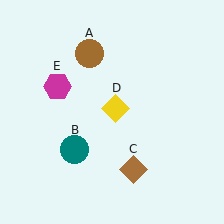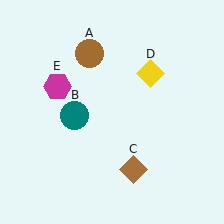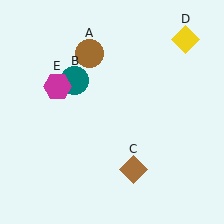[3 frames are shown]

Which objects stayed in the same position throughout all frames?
Brown circle (object A) and brown diamond (object C) and magenta hexagon (object E) remained stationary.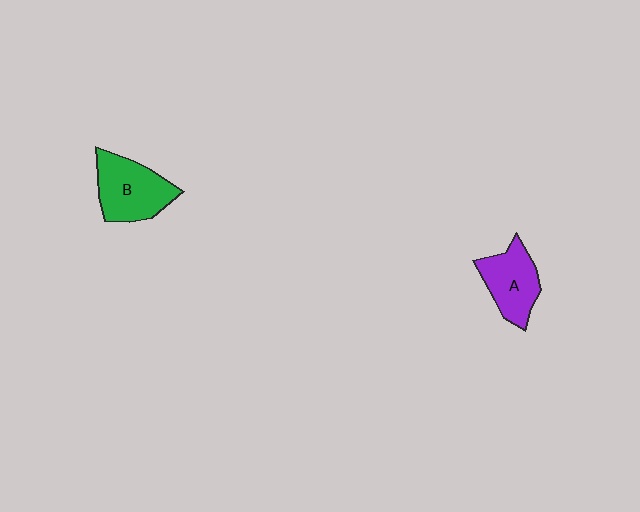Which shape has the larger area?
Shape B (green).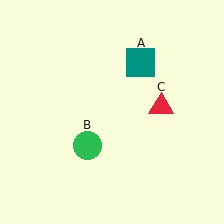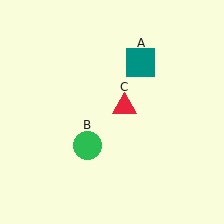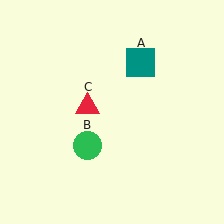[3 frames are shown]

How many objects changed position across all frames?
1 object changed position: red triangle (object C).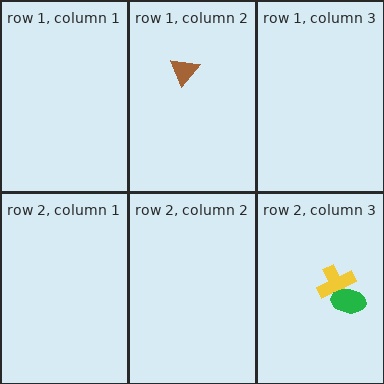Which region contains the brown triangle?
The row 1, column 2 region.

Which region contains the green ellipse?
The row 2, column 3 region.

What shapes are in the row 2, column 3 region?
The yellow cross, the green ellipse.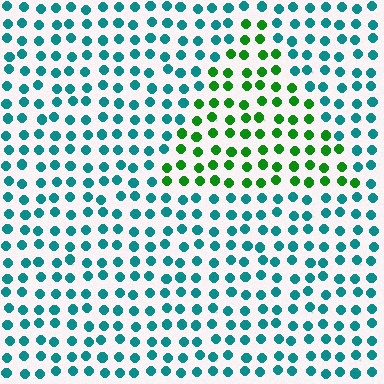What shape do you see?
I see a triangle.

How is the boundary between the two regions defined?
The boundary is defined purely by a slight shift in hue (about 56 degrees). Spacing, size, and orientation are identical on both sides.